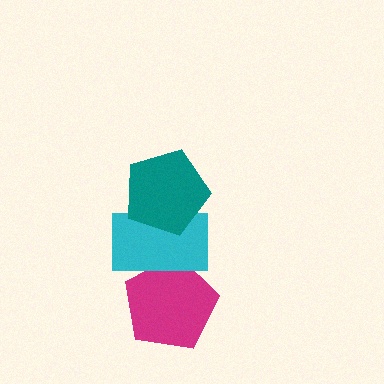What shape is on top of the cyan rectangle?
The teal pentagon is on top of the cyan rectangle.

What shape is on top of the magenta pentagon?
The cyan rectangle is on top of the magenta pentagon.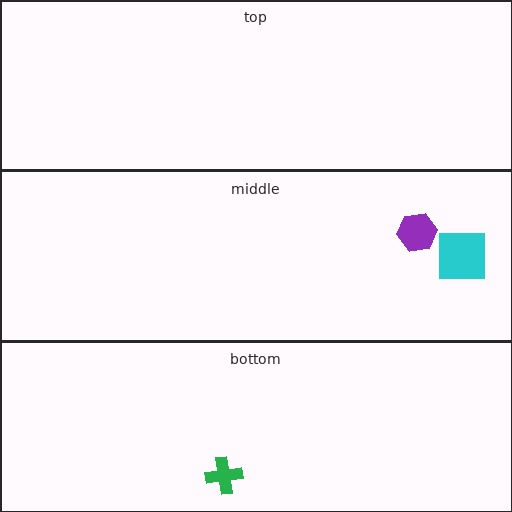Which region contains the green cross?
The bottom region.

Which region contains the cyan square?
The middle region.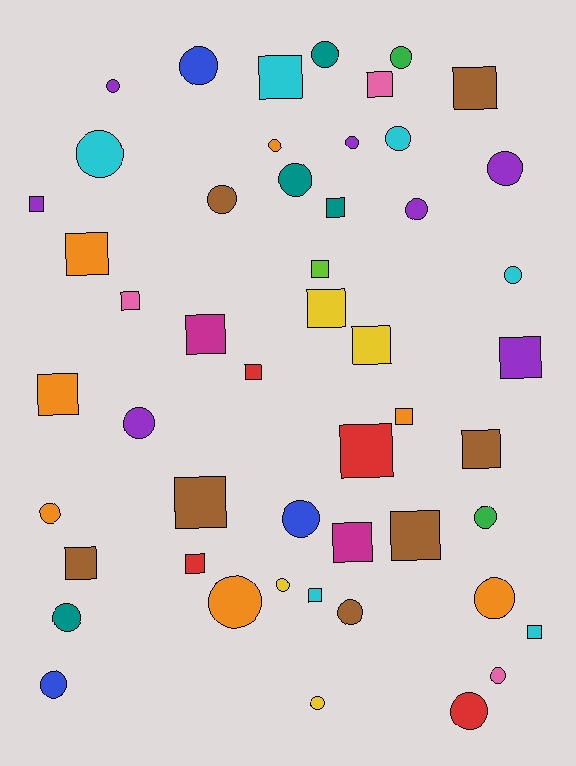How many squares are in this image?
There are 24 squares.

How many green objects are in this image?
There are 2 green objects.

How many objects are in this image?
There are 50 objects.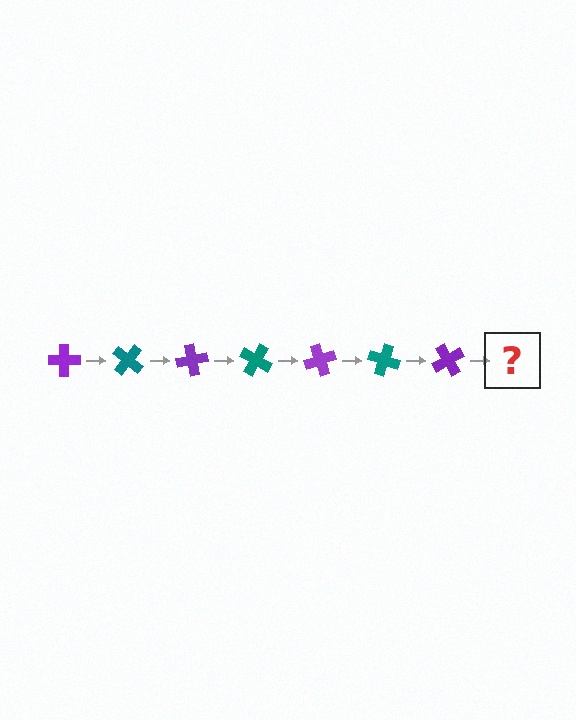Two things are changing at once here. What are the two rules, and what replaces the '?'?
The two rules are that it rotates 40 degrees each step and the color cycles through purple and teal. The '?' should be a teal cross, rotated 280 degrees from the start.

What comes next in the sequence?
The next element should be a teal cross, rotated 280 degrees from the start.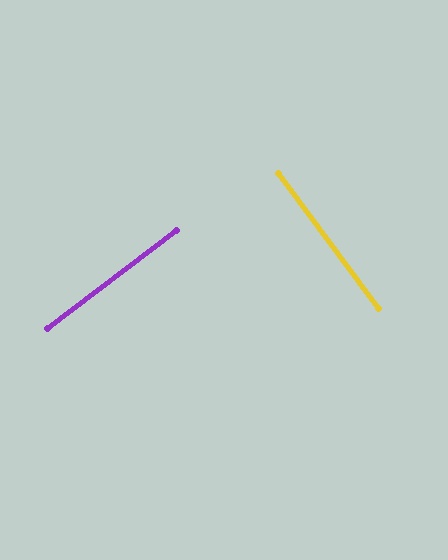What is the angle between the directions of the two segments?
Approximately 89 degrees.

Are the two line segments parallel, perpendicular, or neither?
Perpendicular — they meet at approximately 89°.